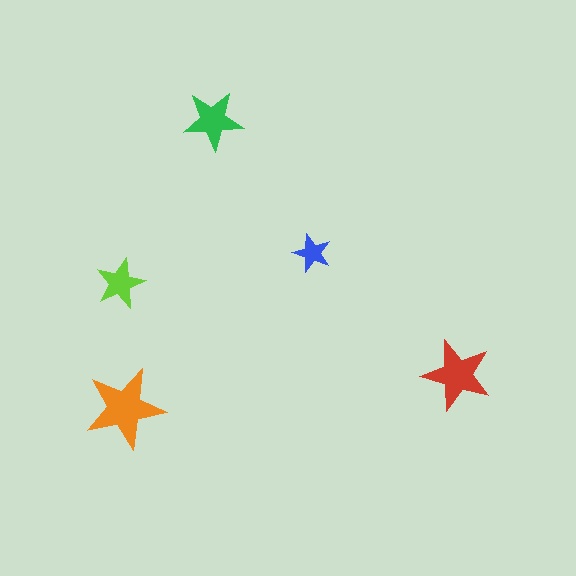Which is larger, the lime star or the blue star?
The lime one.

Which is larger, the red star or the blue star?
The red one.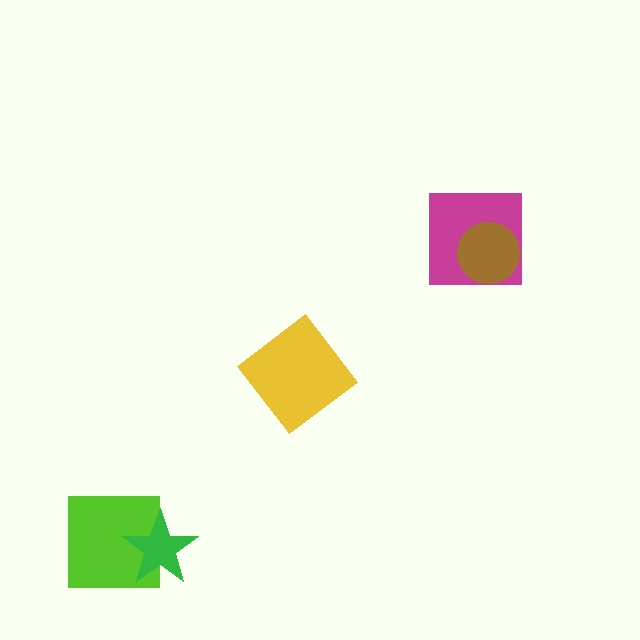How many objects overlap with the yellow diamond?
0 objects overlap with the yellow diamond.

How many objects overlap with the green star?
1 object overlaps with the green star.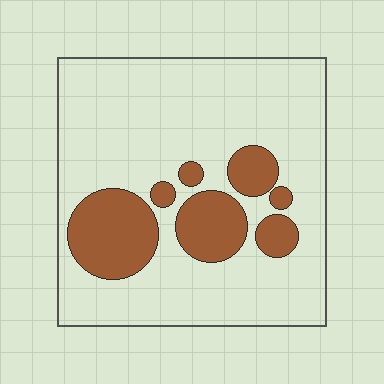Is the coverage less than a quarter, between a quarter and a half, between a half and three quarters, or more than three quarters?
Less than a quarter.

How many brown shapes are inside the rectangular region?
7.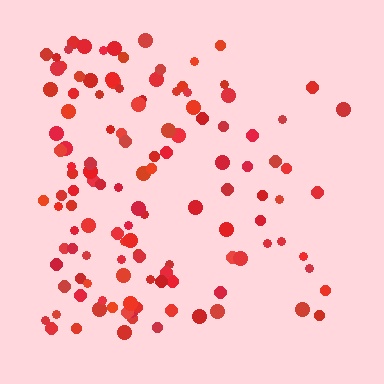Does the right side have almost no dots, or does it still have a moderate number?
Still a moderate number, just noticeably fewer than the left.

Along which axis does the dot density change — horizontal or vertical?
Horizontal.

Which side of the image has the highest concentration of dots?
The left.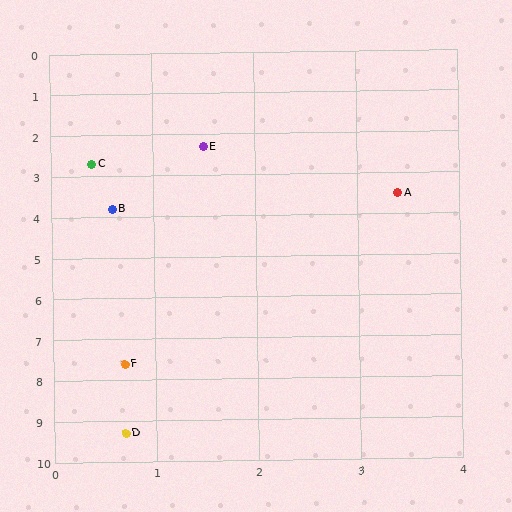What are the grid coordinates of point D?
Point D is at approximately (0.7, 9.3).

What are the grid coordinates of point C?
Point C is at approximately (0.4, 2.7).